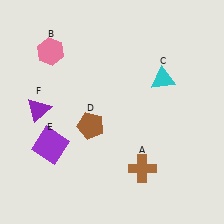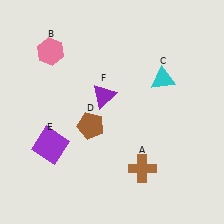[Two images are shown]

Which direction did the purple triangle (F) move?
The purple triangle (F) moved right.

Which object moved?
The purple triangle (F) moved right.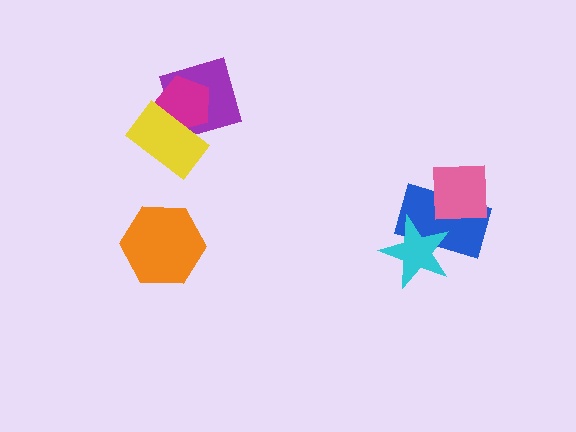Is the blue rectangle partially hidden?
Yes, it is partially covered by another shape.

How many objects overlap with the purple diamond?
2 objects overlap with the purple diamond.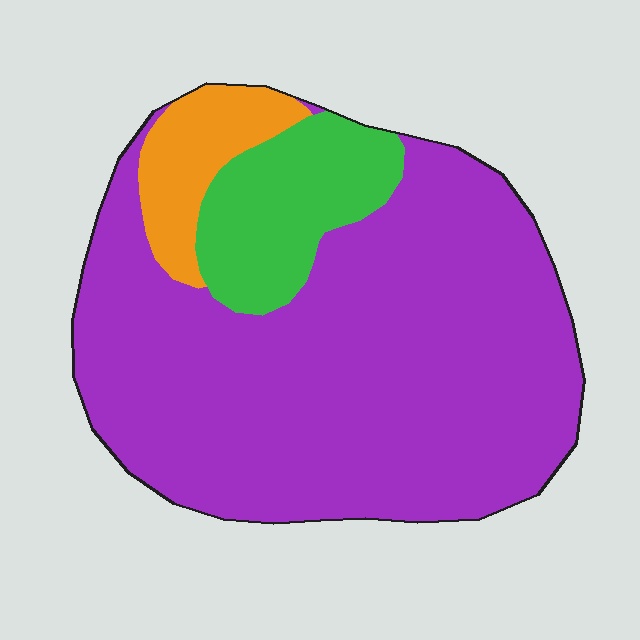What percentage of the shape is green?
Green takes up about one eighth (1/8) of the shape.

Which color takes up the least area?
Orange, at roughly 10%.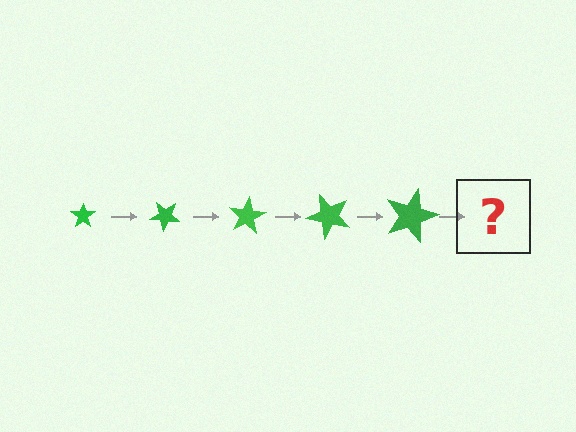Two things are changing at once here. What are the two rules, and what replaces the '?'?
The two rules are that the star grows larger each step and it rotates 40 degrees each step. The '?' should be a star, larger than the previous one and rotated 200 degrees from the start.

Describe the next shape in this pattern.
It should be a star, larger than the previous one and rotated 200 degrees from the start.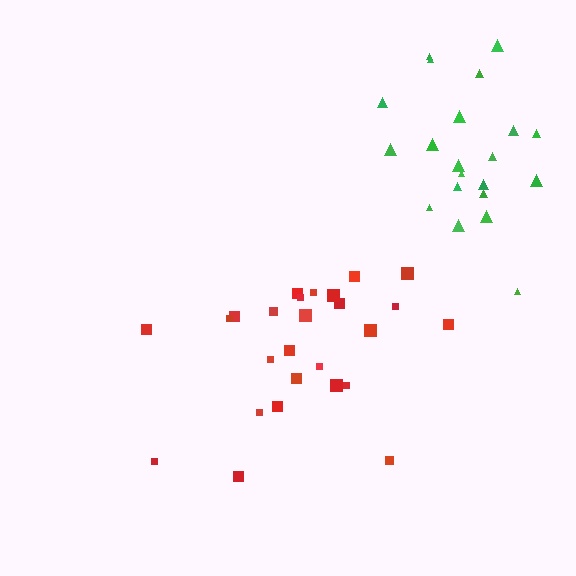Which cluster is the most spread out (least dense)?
Red.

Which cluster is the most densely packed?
Green.